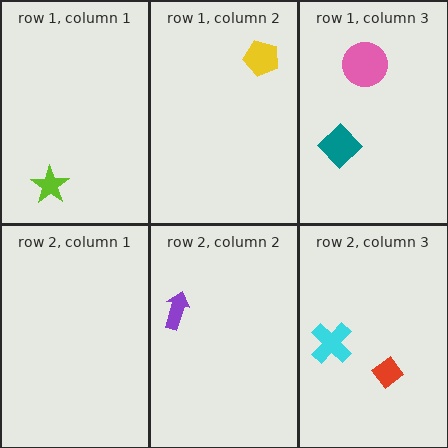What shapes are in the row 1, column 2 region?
The yellow pentagon.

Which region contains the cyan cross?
The row 2, column 3 region.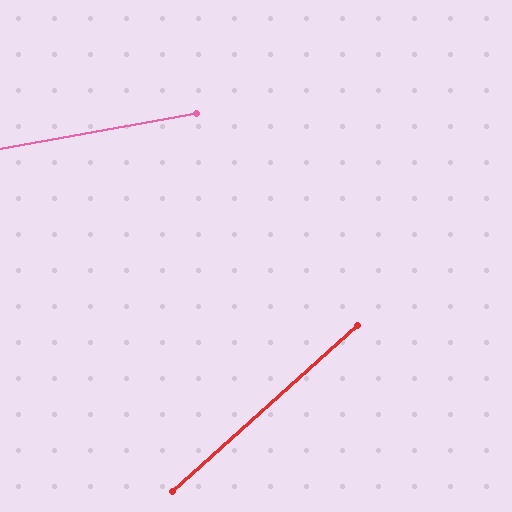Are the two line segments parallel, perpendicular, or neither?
Neither parallel nor perpendicular — they differ by about 32°.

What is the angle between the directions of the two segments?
Approximately 32 degrees.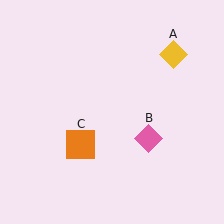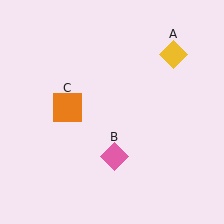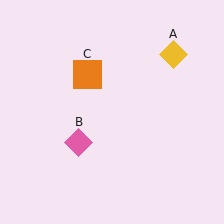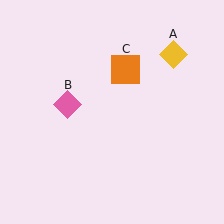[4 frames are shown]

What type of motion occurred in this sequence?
The pink diamond (object B), orange square (object C) rotated clockwise around the center of the scene.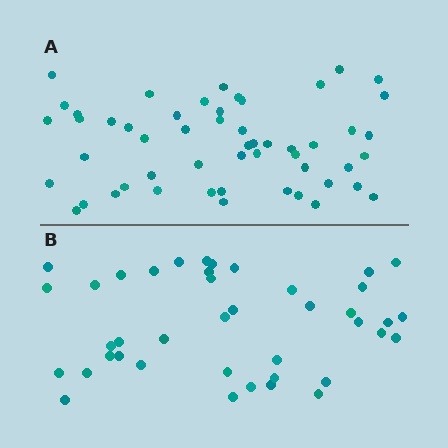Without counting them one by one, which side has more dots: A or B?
Region A (the top region) has more dots.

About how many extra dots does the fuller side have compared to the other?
Region A has roughly 12 or so more dots than region B.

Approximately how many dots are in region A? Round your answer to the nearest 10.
About 50 dots. (The exact count is 53, which rounds to 50.)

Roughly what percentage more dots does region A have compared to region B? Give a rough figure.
About 30% more.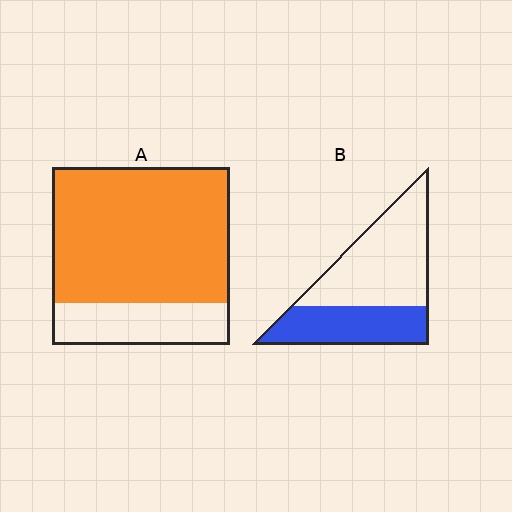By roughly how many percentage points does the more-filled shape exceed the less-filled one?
By roughly 40 percentage points (A over B).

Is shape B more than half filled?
No.